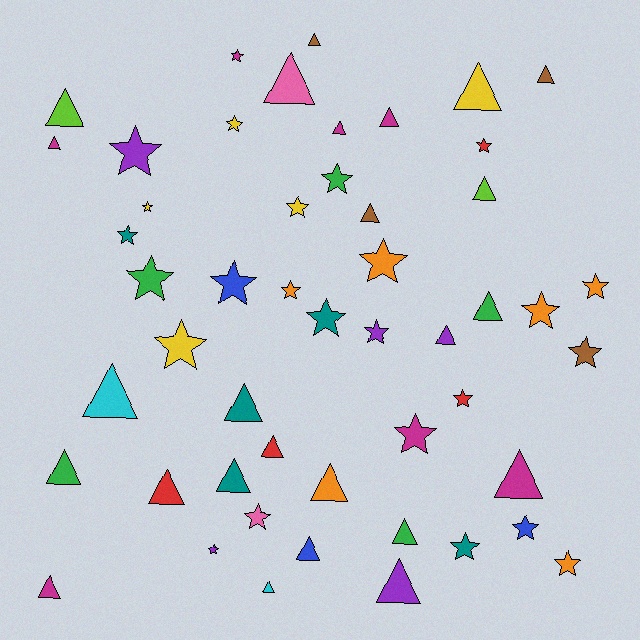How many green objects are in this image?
There are 5 green objects.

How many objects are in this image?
There are 50 objects.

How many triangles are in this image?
There are 25 triangles.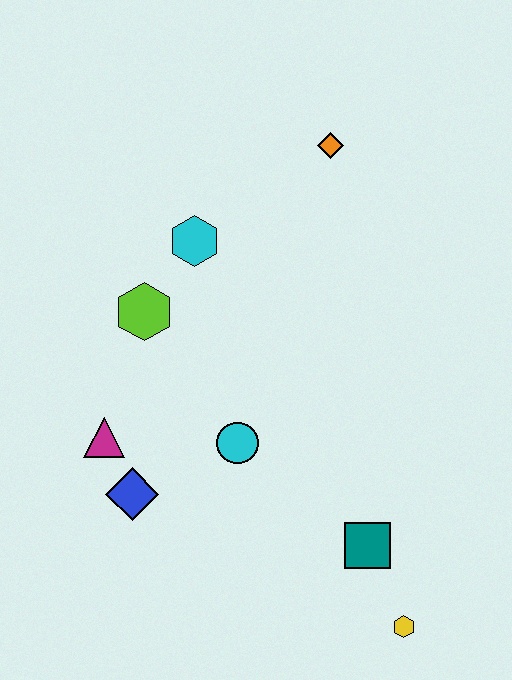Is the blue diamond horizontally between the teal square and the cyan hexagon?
No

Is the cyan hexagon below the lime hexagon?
No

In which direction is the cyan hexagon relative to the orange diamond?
The cyan hexagon is to the left of the orange diamond.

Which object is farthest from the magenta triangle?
The orange diamond is farthest from the magenta triangle.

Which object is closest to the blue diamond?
The magenta triangle is closest to the blue diamond.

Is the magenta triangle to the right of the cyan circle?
No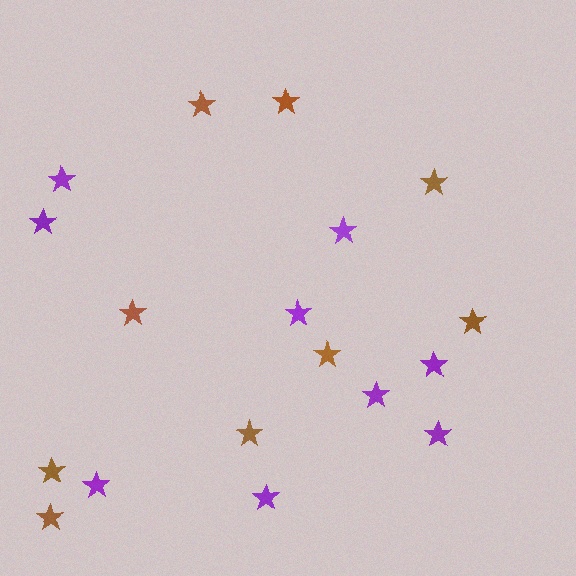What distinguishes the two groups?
There are 2 groups: one group of purple stars (9) and one group of brown stars (9).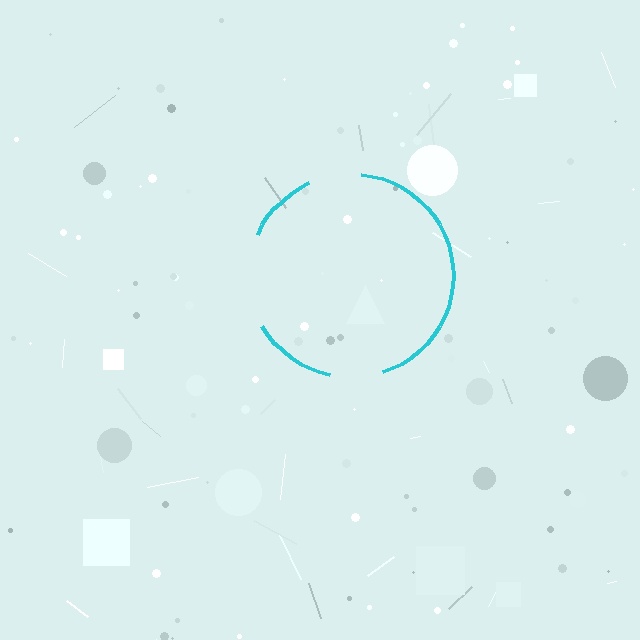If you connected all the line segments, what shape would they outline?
They would outline a circle.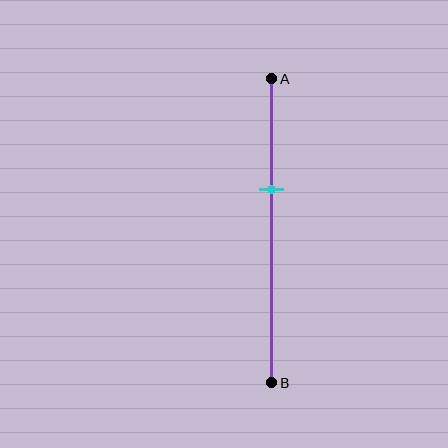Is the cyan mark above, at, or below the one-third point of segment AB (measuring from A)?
The cyan mark is below the one-third point of segment AB.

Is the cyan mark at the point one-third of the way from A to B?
No, the mark is at about 35% from A, not at the 33% one-third point.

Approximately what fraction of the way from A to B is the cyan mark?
The cyan mark is approximately 35% of the way from A to B.